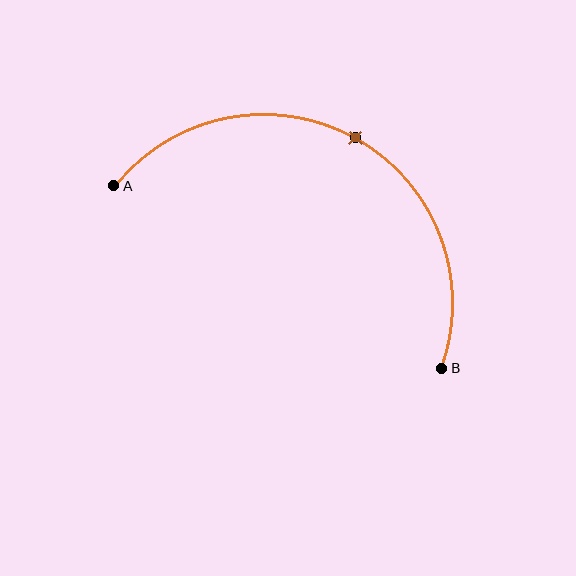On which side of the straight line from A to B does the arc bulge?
The arc bulges above the straight line connecting A and B.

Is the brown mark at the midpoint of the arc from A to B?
Yes. The brown mark lies on the arc at equal arc-length from both A and B — it is the arc midpoint.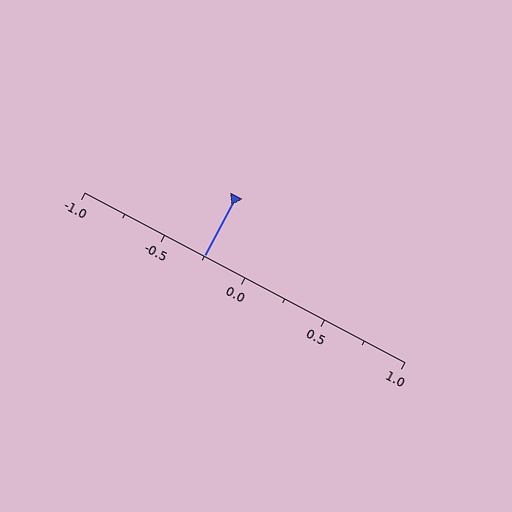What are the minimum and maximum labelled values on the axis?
The axis runs from -1.0 to 1.0.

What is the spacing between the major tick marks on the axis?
The major ticks are spaced 0.5 apart.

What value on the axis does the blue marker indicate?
The marker indicates approximately -0.25.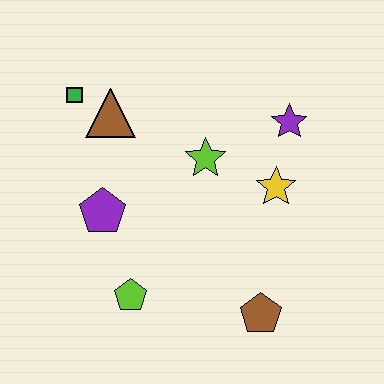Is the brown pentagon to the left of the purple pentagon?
No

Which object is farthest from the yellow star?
The green square is farthest from the yellow star.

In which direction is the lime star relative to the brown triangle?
The lime star is to the right of the brown triangle.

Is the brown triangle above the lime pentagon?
Yes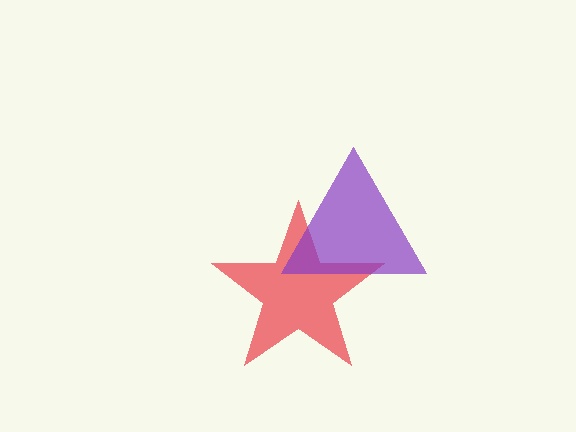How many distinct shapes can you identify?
There are 2 distinct shapes: a red star, a purple triangle.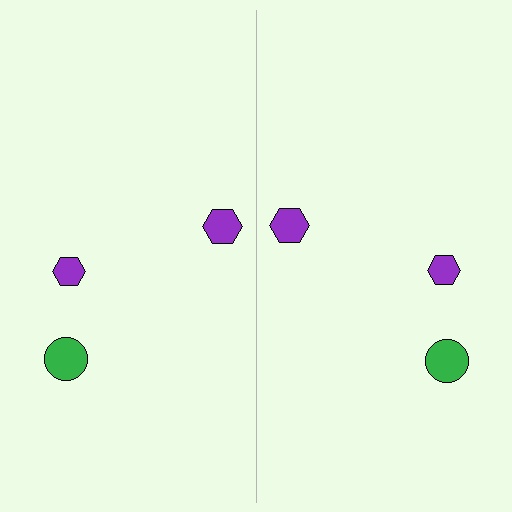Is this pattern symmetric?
Yes, this pattern has bilateral (reflection) symmetry.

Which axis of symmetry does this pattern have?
The pattern has a vertical axis of symmetry running through the center of the image.